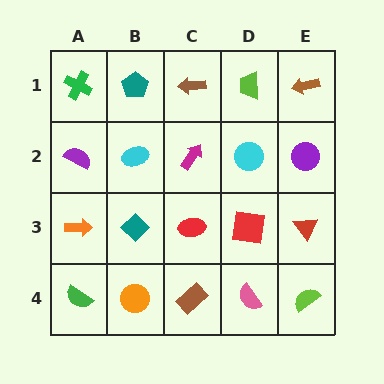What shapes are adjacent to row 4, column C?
A red ellipse (row 3, column C), an orange circle (row 4, column B), a pink semicircle (row 4, column D).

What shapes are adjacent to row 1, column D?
A cyan circle (row 2, column D), a brown arrow (row 1, column C), a brown arrow (row 1, column E).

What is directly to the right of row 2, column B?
A magenta arrow.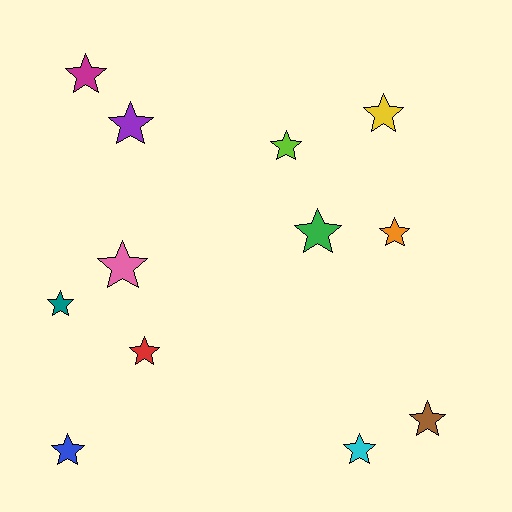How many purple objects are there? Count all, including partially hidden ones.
There is 1 purple object.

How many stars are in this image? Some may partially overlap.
There are 12 stars.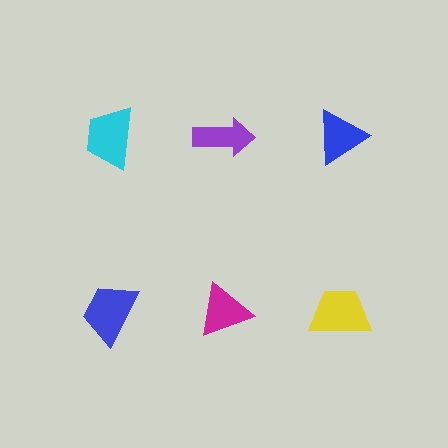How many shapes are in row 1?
3 shapes.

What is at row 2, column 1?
A blue trapezoid.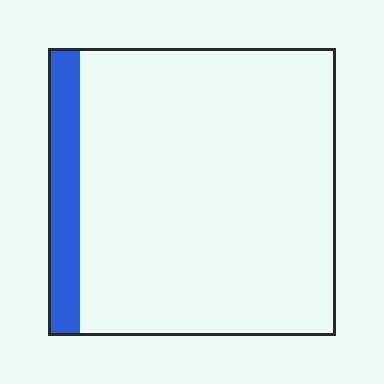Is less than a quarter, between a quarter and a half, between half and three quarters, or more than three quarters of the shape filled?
Less than a quarter.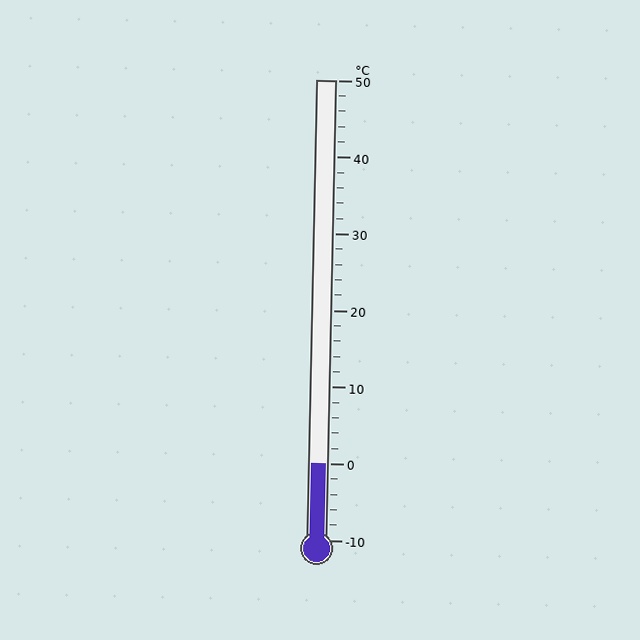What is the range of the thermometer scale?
The thermometer scale ranges from -10°C to 50°C.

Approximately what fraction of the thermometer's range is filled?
The thermometer is filled to approximately 15% of its range.